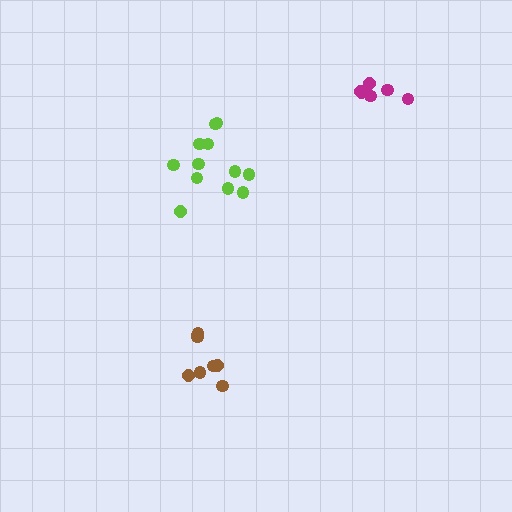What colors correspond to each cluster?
The clusters are colored: lime, brown, magenta.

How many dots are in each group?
Group 1: 12 dots, Group 2: 8 dots, Group 3: 6 dots (26 total).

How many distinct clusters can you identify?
There are 3 distinct clusters.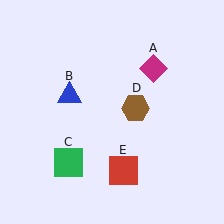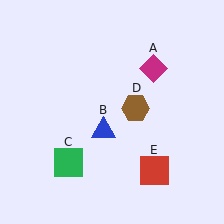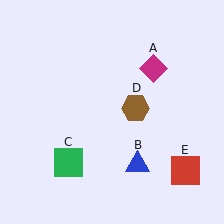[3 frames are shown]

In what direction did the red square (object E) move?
The red square (object E) moved right.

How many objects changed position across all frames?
2 objects changed position: blue triangle (object B), red square (object E).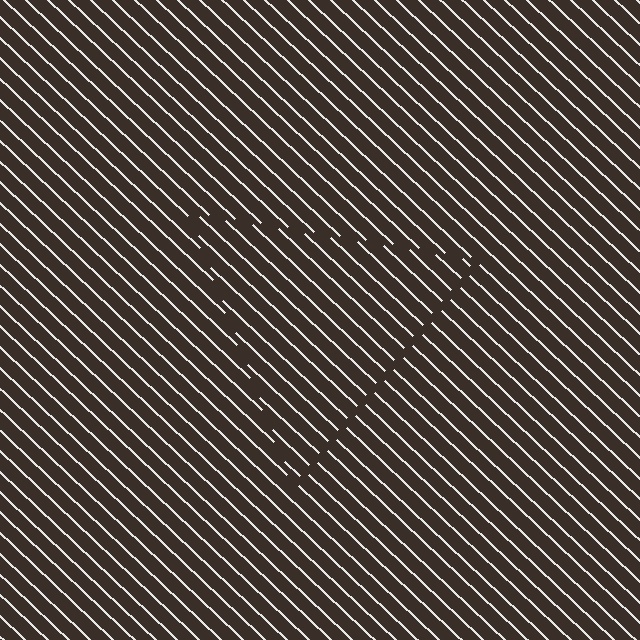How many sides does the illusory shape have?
3 sides — the line-ends trace a triangle.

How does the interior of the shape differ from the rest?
The interior of the shape contains the same grating, shifted by half a period — the contour is defined by the phase discontinuity where line-ends from the inner and outer gratings abut.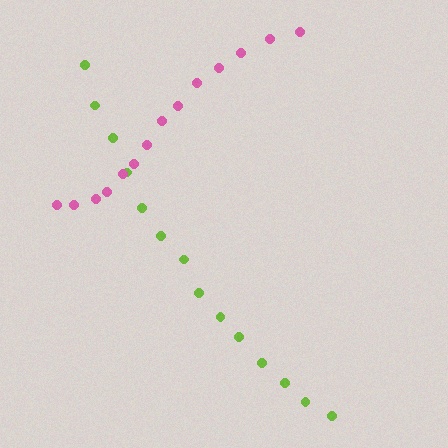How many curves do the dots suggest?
There are 2 distinct paths.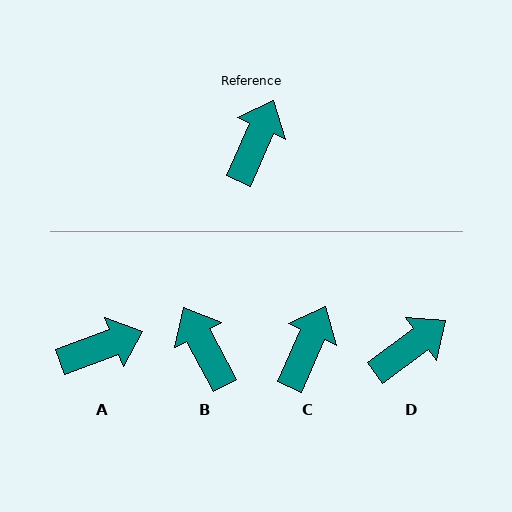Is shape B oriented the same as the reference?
No, it is off by about 52 degrees.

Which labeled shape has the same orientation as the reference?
C.